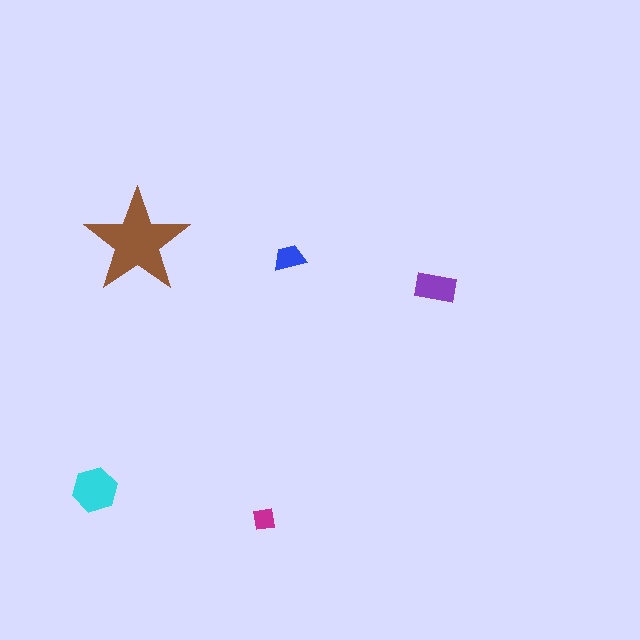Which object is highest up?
The brown star is topmost.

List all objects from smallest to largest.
The magenta square, the blue trapezoid, the purple rectangle, the cyan hexagon, the brown star.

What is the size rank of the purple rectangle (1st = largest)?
3rd.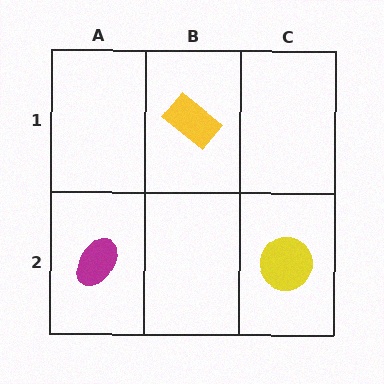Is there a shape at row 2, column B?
No, that cell is empty.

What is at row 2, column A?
A magenta ellipse.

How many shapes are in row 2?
2 shapes.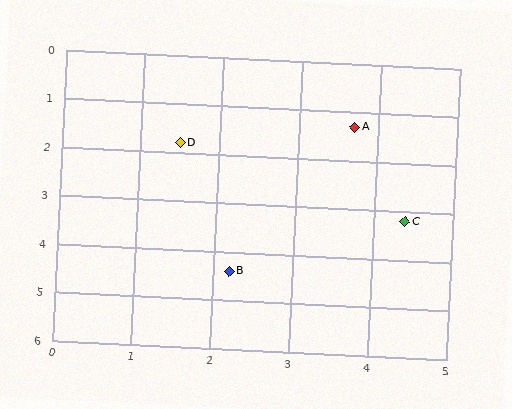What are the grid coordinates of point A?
Point A is at approximately (3.7, 1.3).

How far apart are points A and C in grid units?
Points A and C are about 2.0 grid units apart.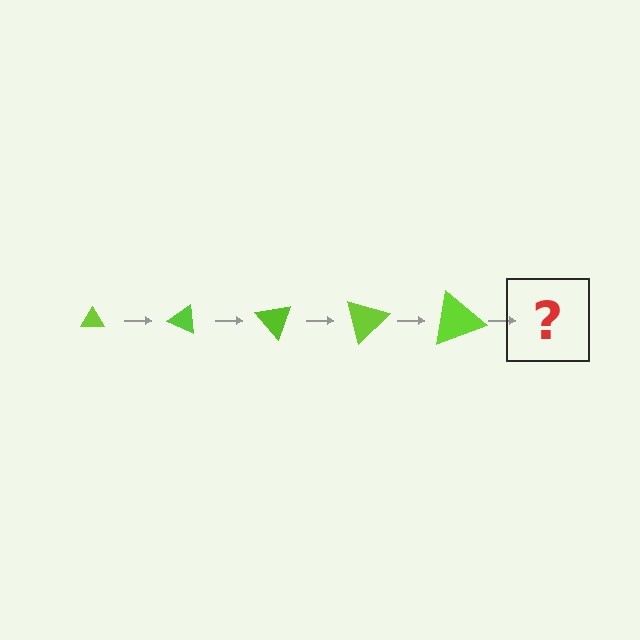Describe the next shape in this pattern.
It should be a triangle, larger than the previous one and rotated 125 degrees from the start.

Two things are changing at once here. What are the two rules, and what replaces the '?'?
The two rules are that the triangle grows larger each step and it rotates 25 degrees each step. The '?' should be a triangle, larger than the previous one and rotated 125 degrees from the start.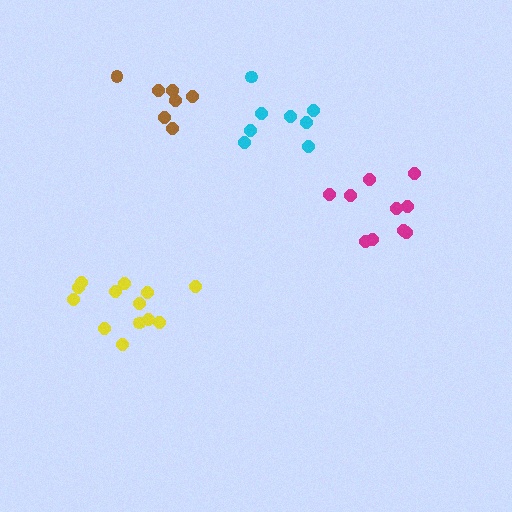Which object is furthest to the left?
The yellow cluster is leftmost.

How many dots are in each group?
Group 1: 10 dots, Group 2: 7 dots, Group 3: 13 dots, Group 4: 8 dots (38 total).